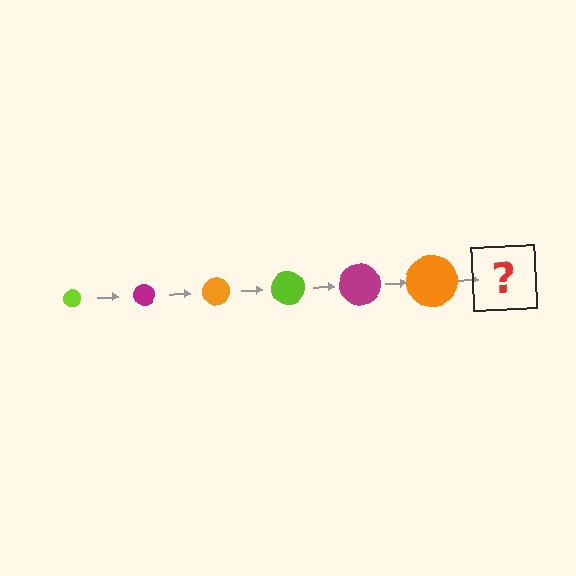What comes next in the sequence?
The next element should be a lime circle, larger than the previous one.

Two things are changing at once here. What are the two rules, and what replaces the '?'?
The two rules are that the circle grows larger each step and the color cycles through lime, magenta, and orange. The '?' should be a lime circle, larger than the previous one.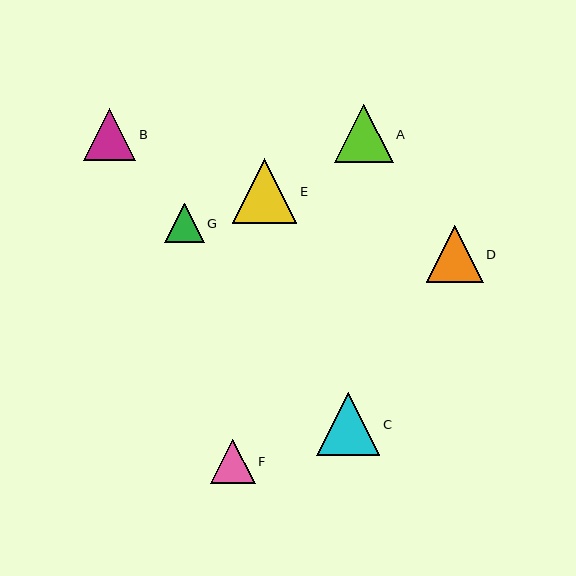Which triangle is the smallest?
Triangle G is the smallest with a size of approximately 39 pixels.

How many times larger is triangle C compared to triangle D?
Triangle C is approximately 1.1 times the size of triangle D.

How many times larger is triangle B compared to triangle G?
Triangle B is approximately 1.3 times the size of triangle G.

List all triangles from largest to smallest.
From largest to smallest: E, C, A, D, B, F, G.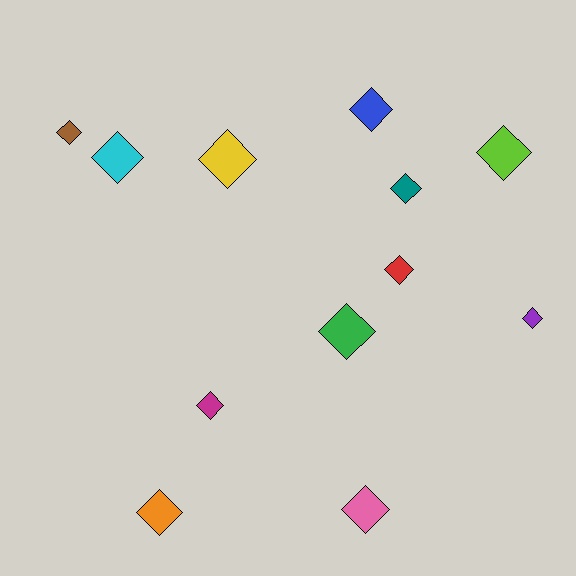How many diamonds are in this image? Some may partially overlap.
There are 12 diamonds.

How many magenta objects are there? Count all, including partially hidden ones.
There is 1 magenta object.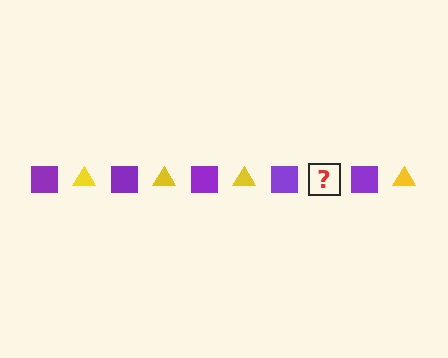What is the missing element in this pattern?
The missing element is a yellow triangle.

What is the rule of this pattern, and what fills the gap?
The rule is that the pattern alternates between purple square and yellow triangle. The gap should be filled with a yellow triangle.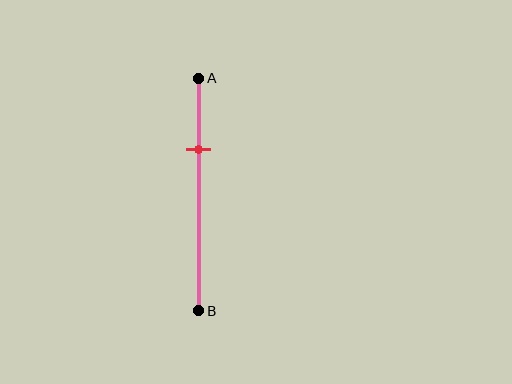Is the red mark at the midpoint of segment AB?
No, the mark is at about 30% from A, not at the 50% midpoint.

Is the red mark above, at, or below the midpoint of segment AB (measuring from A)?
The red mark is above the midpoint of segment AB.